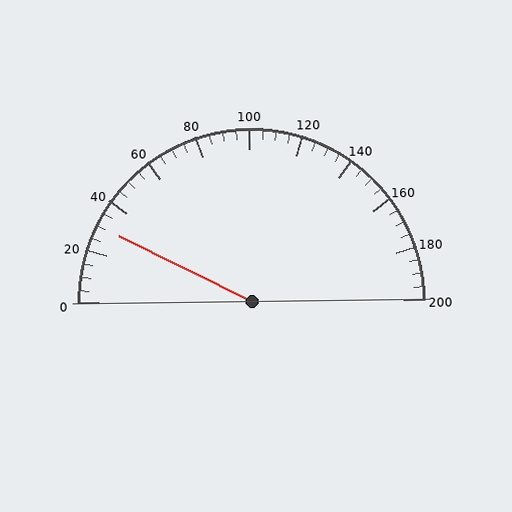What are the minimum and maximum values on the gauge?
The gauge ranges from 0 to 200.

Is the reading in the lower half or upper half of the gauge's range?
The reading is in the lower half of the range (0 to 200).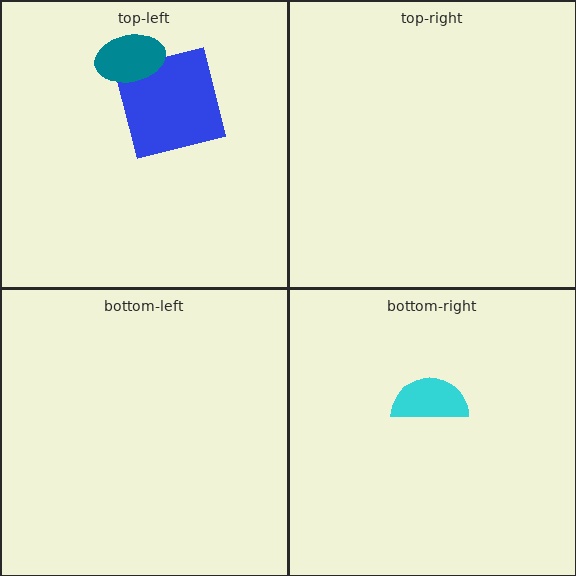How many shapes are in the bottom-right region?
1.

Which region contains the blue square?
The top-left region.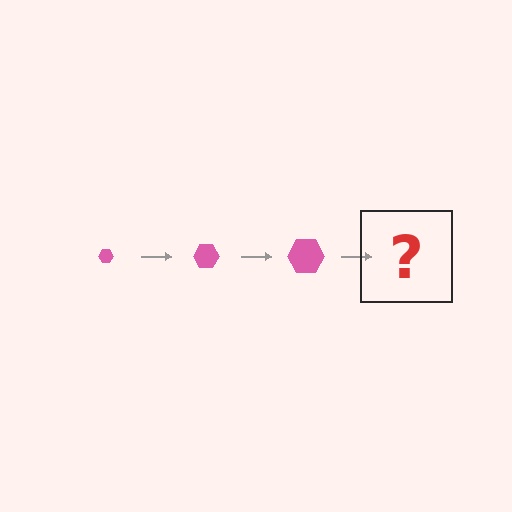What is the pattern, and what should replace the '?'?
The pattern is that the hexagon gets progressively larger each step. The '?' should be a pink hexagon, larger than the previous one.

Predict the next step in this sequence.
The next step is a pink hexagon, larger than the previous one.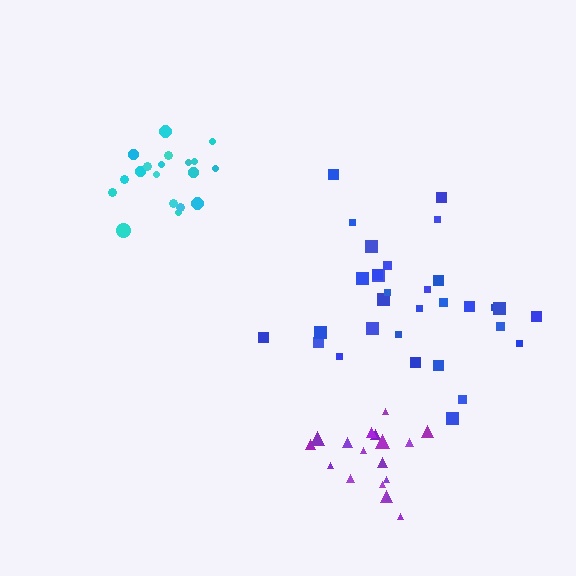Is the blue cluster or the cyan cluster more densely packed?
Cyan.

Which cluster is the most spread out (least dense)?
Blue.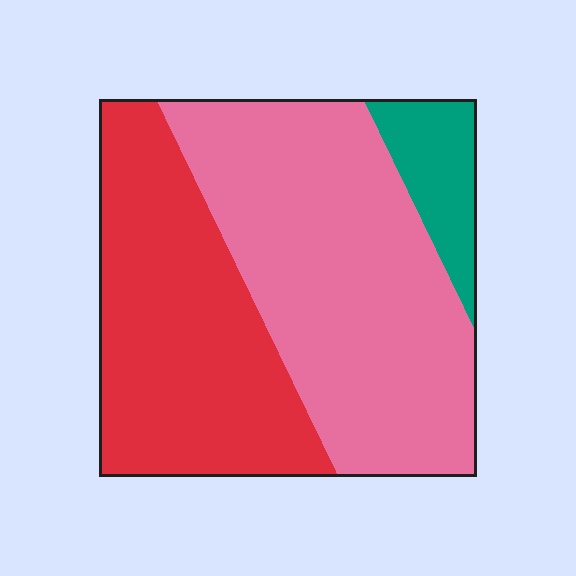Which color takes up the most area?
Pink, at roughly 50%.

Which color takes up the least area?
Teal, at roughly 10%.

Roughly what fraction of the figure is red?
Red covers around 40% of the figure.